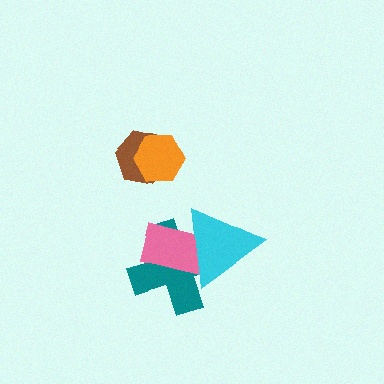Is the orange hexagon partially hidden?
No, no other shape covers it.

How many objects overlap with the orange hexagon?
1 object overlaps with the orange hexagon.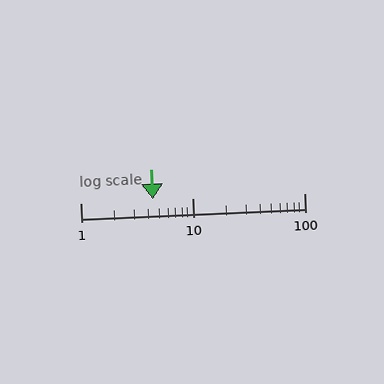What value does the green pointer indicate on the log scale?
The pointer indicates approximately 4.4.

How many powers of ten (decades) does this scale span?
The scale spans 2 decades, from 1 to 100.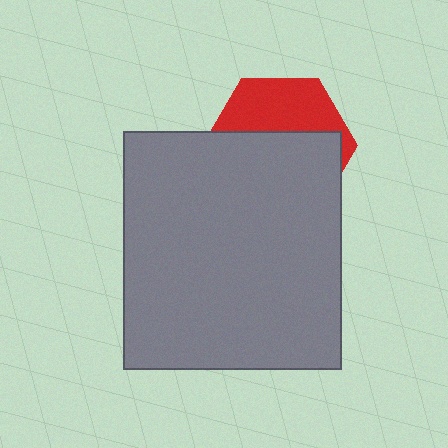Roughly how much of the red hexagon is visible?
A small part of it is visible (roughly 39%).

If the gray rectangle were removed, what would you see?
You would see the complete red hexagon.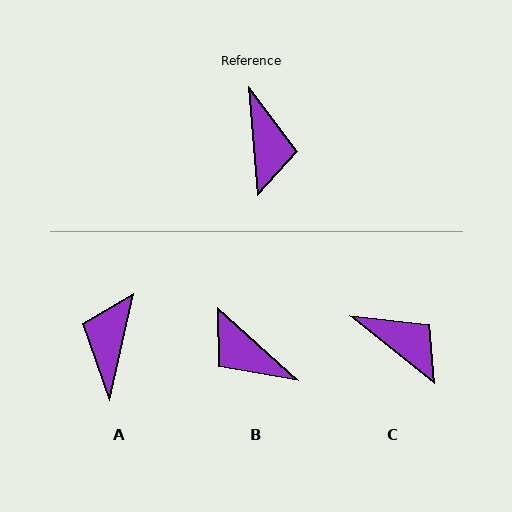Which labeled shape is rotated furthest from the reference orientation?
A, about 163 degrees away.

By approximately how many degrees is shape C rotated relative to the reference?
Approximately 46 degrees counter-clockwise.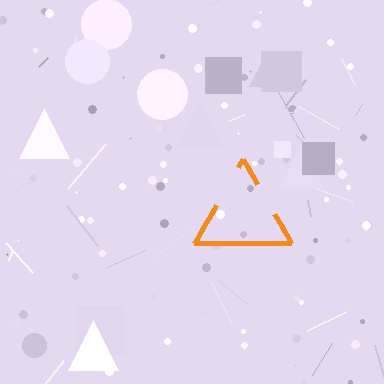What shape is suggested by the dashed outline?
The dashed outline suggests a triangle.